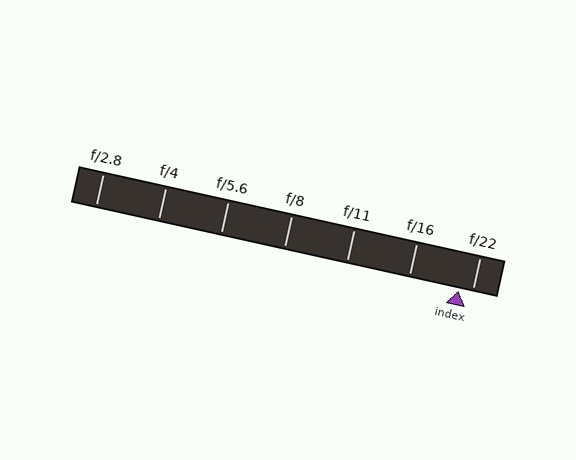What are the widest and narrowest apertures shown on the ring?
The widest aperture shown is f/2.8 and the narrowest is f/22.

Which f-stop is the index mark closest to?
The index mark is closest to f/22.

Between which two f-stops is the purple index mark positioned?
The index mark is between f/16 and f/22.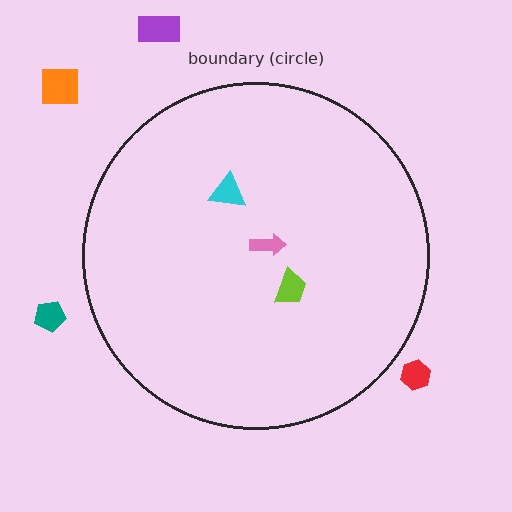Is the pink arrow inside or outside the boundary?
Inside.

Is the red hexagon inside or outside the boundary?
Outside.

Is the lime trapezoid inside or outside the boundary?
Inside.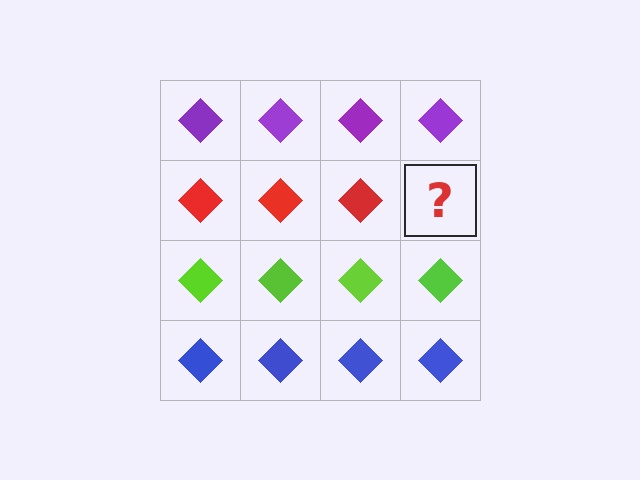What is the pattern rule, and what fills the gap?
The rule is that each row has a consistent color. The gap should be filled with a red diamond.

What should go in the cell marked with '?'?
The missing cell should contain a red diamond.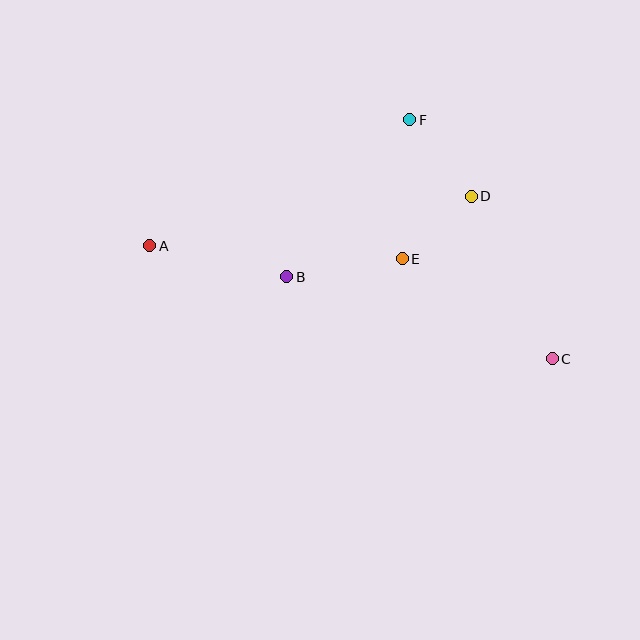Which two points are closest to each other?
Points D and E are closest to each other.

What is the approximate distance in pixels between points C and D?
The distance between C and D is approximately 181 pixels.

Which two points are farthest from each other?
Points A and C are farthest from each other.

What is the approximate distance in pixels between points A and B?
The distance between A and B is approximately 140 pixels.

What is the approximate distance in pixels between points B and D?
The distance between B and D is approximately 202 pixels.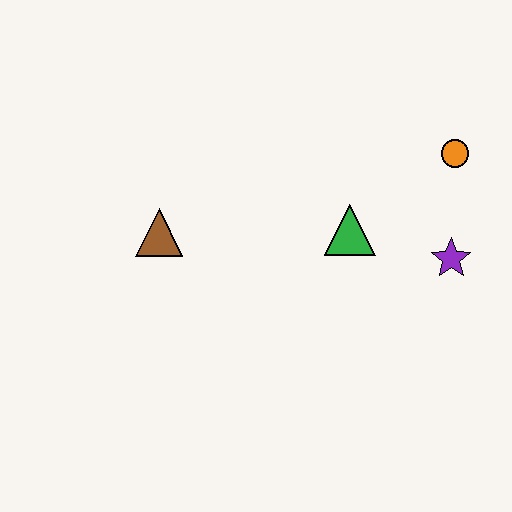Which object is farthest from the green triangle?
The brown triangle is farthest from the green triangle.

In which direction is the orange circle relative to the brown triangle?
The orange circle is to the right of the brown triangle.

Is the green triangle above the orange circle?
No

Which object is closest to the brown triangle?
The green triangle is closest to the brown triangle.